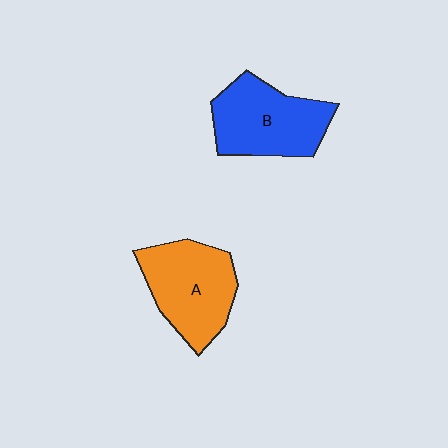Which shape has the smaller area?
Shape B (blue).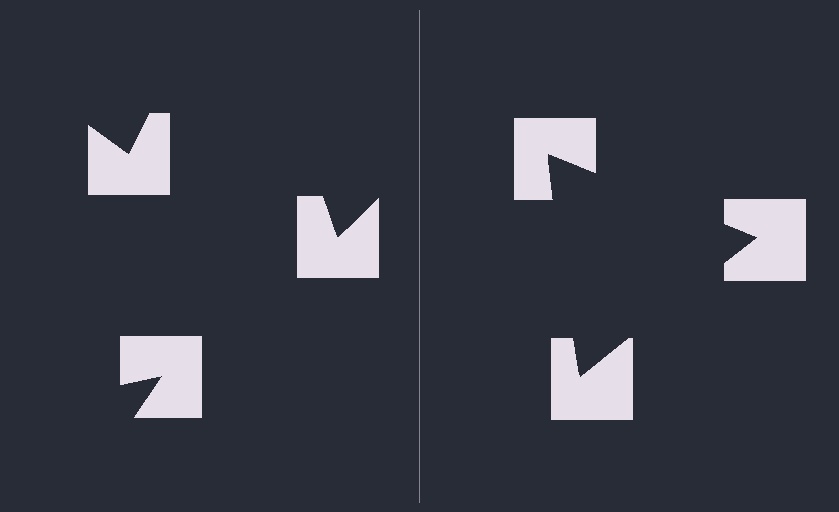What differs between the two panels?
The notched squares are positioned identically on both sides; only the wedge orientations differ. On the right they align to a triangle; on the left they are misaligned.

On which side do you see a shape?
An illusory triangle appears on the right side. On the left side the wedge cuts are rotated, so no coherent shape forms.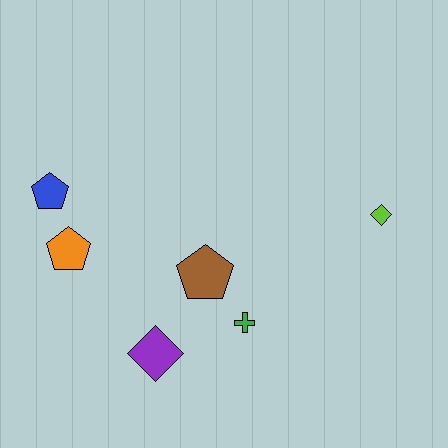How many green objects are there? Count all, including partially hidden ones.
There is 1 green object.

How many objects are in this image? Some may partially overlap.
There are 6 objects.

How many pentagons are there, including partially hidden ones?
There are 3 pentagons.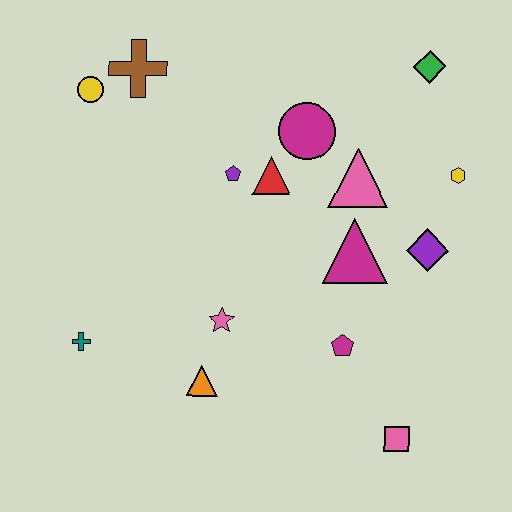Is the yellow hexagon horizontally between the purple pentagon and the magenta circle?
No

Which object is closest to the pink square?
The magenta pentagon is closest to the pink square.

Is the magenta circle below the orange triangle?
No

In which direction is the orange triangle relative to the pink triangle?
The orange triangle is below the pink triangle.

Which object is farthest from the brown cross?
The pink square is farthest from the brown cross.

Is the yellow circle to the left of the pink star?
Yes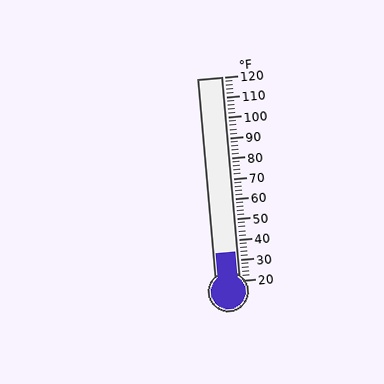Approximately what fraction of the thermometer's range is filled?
The thermometer is filled to approximately 15% of its range.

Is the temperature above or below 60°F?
The temperature is below 60°F.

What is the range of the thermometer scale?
The thermometer scale ranges from 20°F to 120°F.